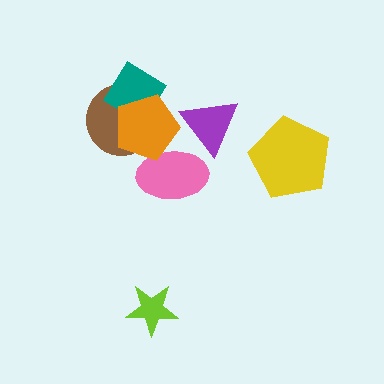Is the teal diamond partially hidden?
Yes, it is partially covered by another shape.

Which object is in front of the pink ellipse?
The orange pentagon is in front of the pink ellipse.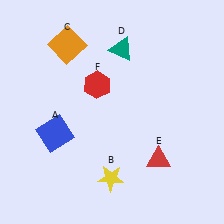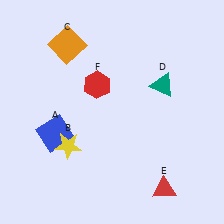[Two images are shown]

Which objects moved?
The objects that moved are: the yellow star (B), the teal triangle (D), the red triangle (E).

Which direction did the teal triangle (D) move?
The teal triangle (D) moved right.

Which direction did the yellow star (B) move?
The yellow star (B) moved left.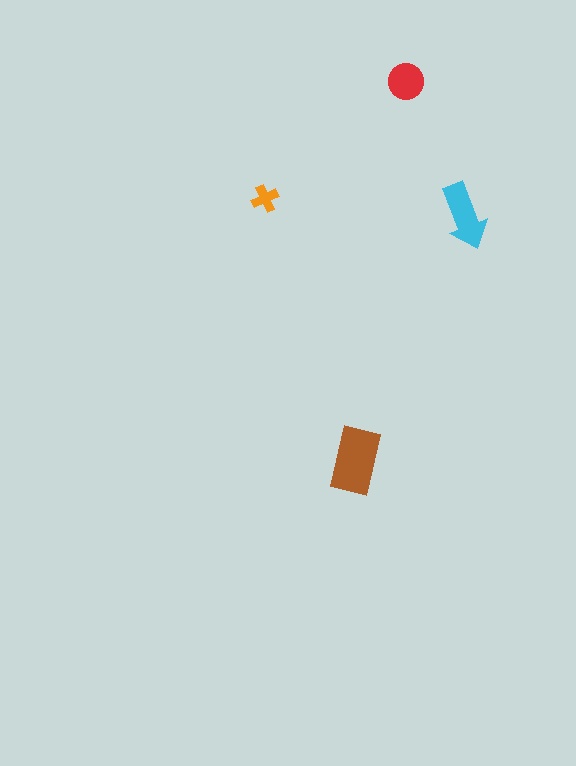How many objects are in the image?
There are 4 objects in the image.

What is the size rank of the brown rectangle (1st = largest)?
1st.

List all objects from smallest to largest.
The orange cross, the red circle, the cyan arrow, the brown rectangle.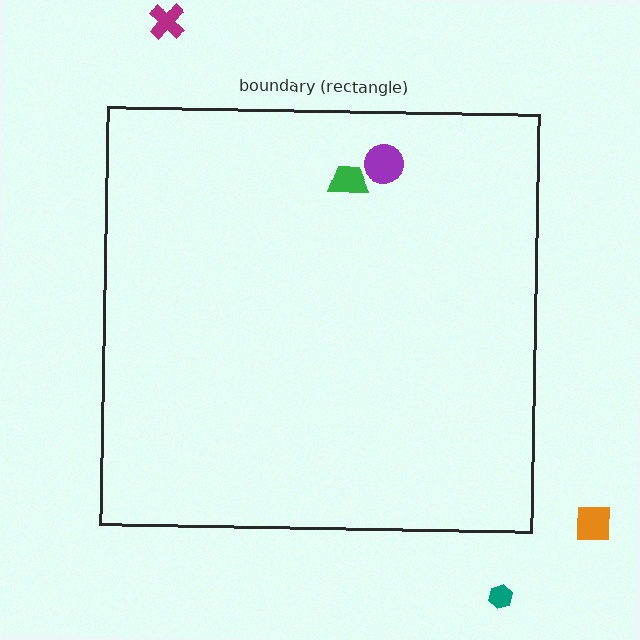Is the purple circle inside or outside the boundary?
Inside.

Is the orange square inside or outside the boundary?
Outside.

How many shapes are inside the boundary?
2 inside, 3 outside.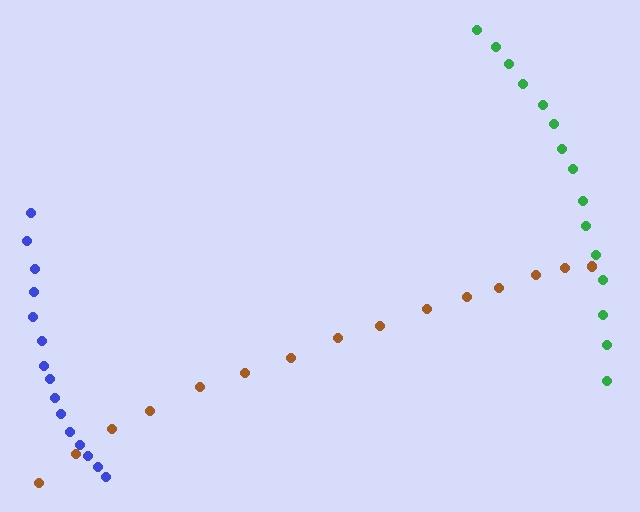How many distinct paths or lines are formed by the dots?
There are 3 distinct paths.